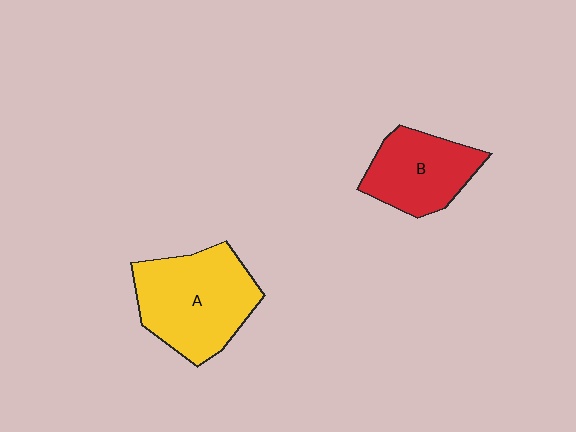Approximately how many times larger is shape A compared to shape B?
Approximately 1.4 times.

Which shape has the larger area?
Shape A (yellow).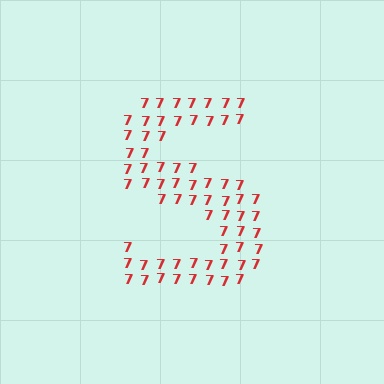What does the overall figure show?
The overall figure shows the letter S.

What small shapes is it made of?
It is made of small digit 7's.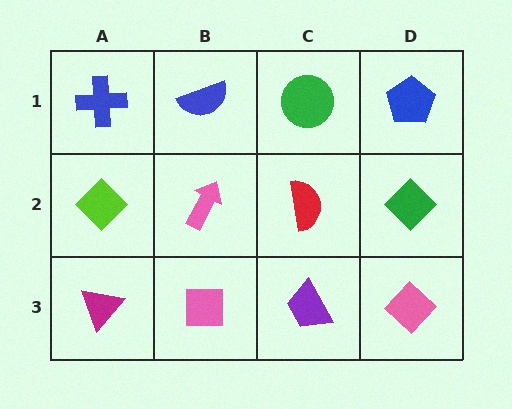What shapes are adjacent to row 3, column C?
A red semicircle (row 2, column C), a pink square (row 3, column B), a pink diamond (row 3, column D).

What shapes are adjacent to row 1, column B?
A pink arrow (row 2, column B), a blue cross (row 1, column A), a green circle (row 1, column C).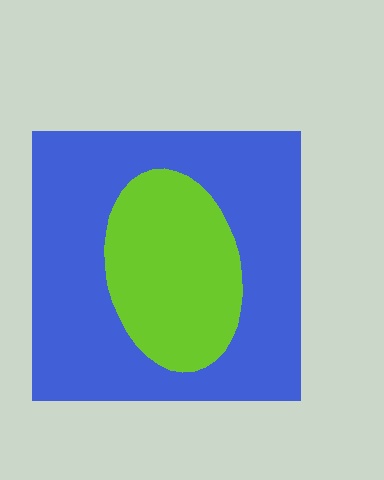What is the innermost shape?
The lime ellipse.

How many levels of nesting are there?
2.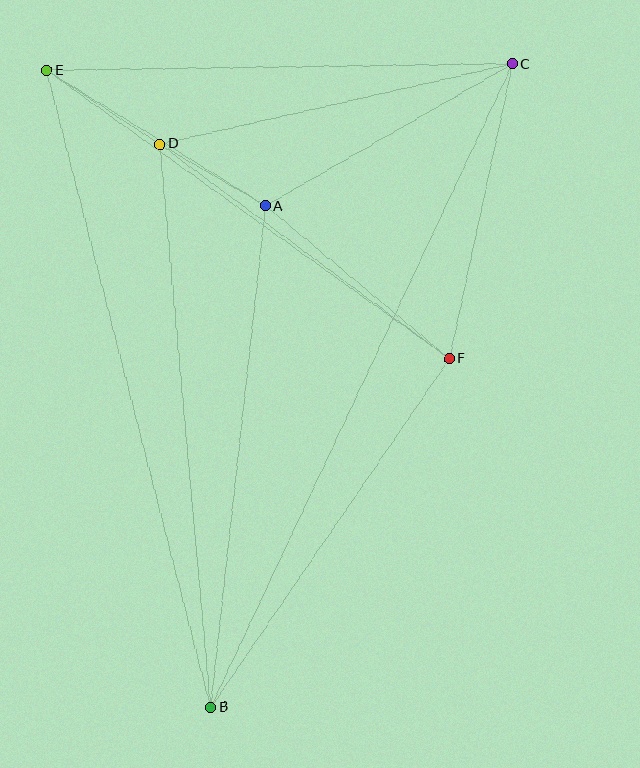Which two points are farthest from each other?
Points B and C are farthest from each other.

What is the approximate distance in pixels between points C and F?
The distance between C and F is approximately 301 pixels.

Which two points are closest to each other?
Points A and D are closest to each other.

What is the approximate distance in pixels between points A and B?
The distance between A and B is approximately 504 pixels.